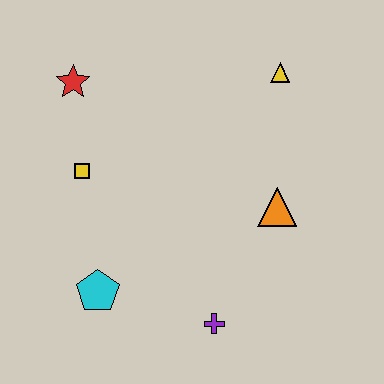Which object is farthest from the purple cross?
The red star is farthest from the purple cross.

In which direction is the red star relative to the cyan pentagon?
The red star is above the cyan pentagon.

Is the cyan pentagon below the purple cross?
No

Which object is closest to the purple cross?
The cyan pentagon is closest to the purple cross.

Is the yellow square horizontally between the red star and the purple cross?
Yes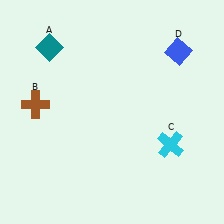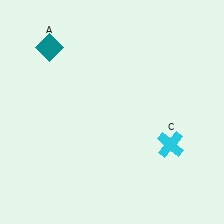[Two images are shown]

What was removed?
The brown cross (B), the blue diamond (D) were removed in Image 2.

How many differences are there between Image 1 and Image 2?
There are 2 differences between the two images.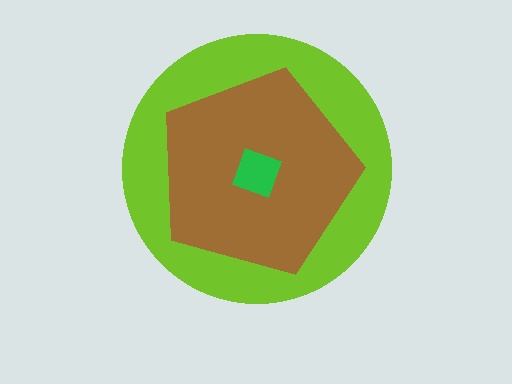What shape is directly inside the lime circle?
The brown pentagon.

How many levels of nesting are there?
3.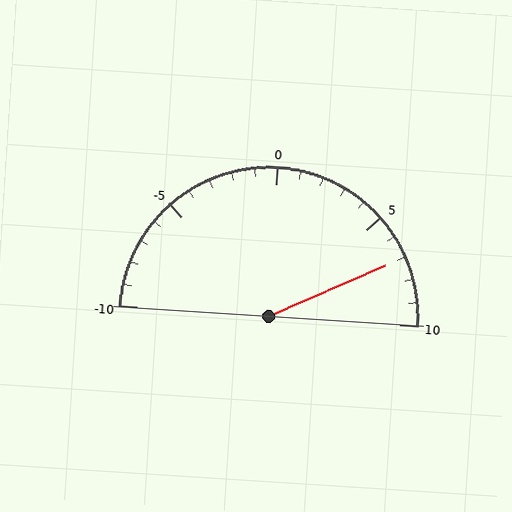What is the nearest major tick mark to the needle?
The nearest major tick mark is 5.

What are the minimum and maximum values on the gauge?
The gauge ranges from -10 to 10.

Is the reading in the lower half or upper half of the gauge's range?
The reading is in the upper half of the range (-10 to 10).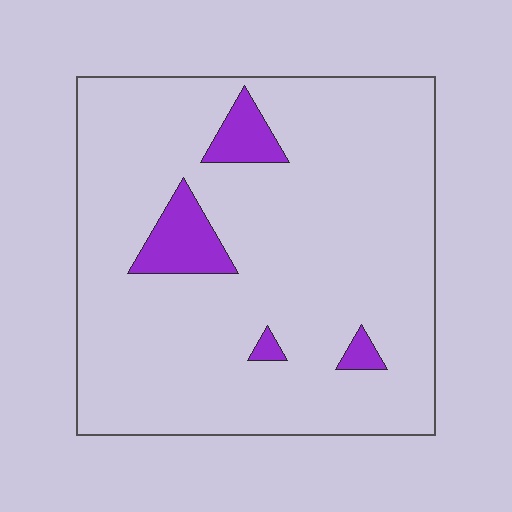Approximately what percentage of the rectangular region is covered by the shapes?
Approximately 10%.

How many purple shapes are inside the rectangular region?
4.